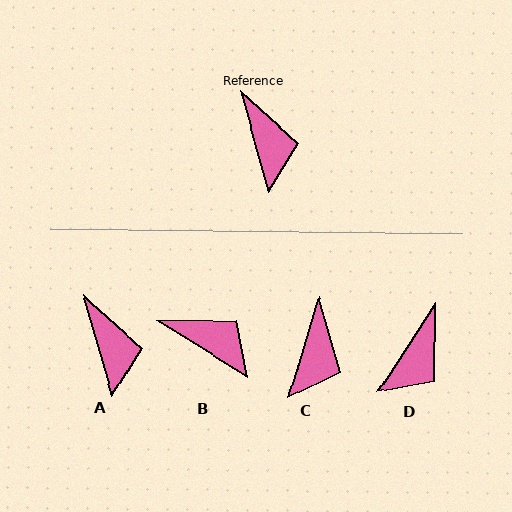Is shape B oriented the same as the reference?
No, it is off by about 42 degrees.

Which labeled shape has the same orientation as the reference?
A.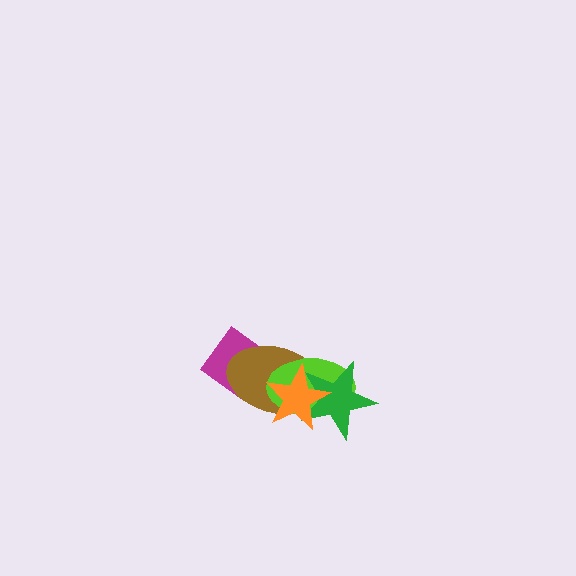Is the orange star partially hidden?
No, no other shape covers it.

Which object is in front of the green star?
The orange star is in front of the green star.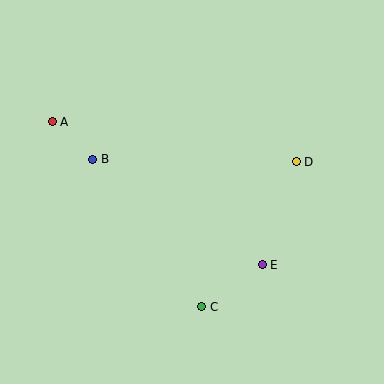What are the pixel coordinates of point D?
Point D is at (296, 162).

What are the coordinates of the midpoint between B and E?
The midpoint between B and E is at (177, 212).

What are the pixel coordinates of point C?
Point C is at (202, 307).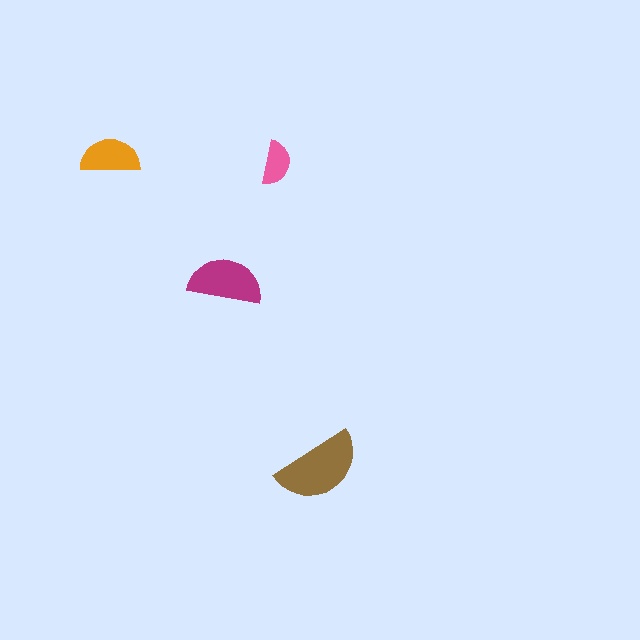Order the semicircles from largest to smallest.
the brown one, the magenta one, the orange one, the pink one.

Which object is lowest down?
The brown semicircle is bottommost.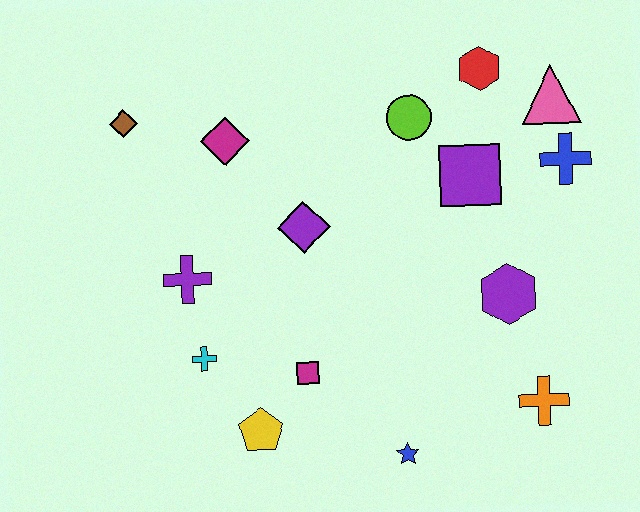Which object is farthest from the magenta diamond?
The orange cross is farthest from the magenta diamond.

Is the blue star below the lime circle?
Yes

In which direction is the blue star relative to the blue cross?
The blue star is below the blue cross.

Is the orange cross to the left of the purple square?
No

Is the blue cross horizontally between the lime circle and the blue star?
No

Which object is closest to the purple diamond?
The magenta diamond is closest to the purple diamond.